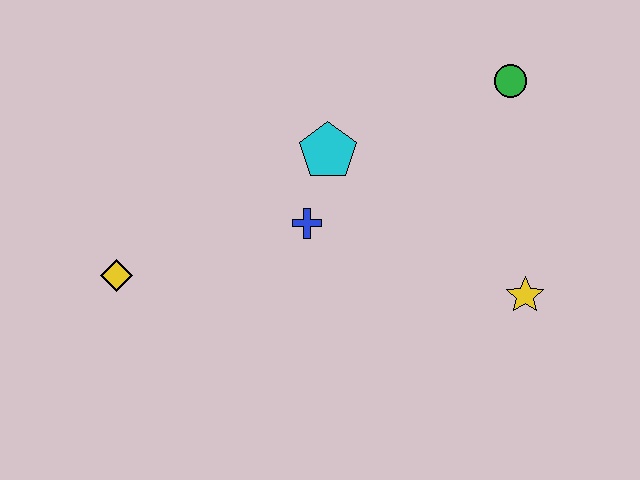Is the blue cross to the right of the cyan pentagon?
No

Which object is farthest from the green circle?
The yellow diamond is farthest from the green circle.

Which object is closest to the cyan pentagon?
The blue cross is closest to the cyan pentagon.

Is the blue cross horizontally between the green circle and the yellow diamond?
Yes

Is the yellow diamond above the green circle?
No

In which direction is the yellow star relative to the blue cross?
The yellow star is to the right of the blue cross.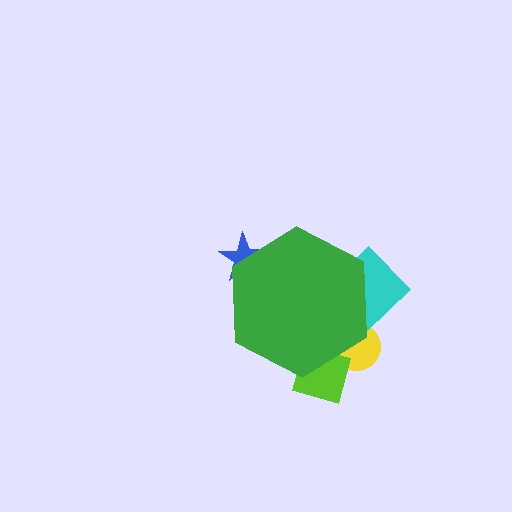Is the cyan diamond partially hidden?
Yes, the cyan diamond is partially hidden behind the green hexagon.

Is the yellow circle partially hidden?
Yes, the yellow circle is partially hidden behind the green hexagon.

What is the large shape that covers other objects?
A green hexagon.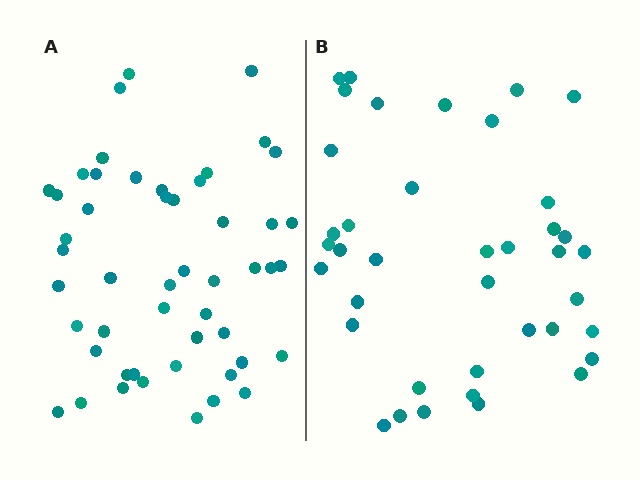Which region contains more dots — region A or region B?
Region A (the left region) has more dots.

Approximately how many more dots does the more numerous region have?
Region A has roughly 12 or so more dots than region B.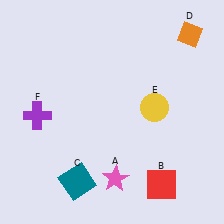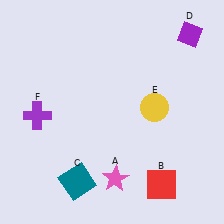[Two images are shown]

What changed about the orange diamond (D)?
In Image 1, D is orange. In Image 2, it changed to purple.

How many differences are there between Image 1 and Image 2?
There is 1 difference between the two images.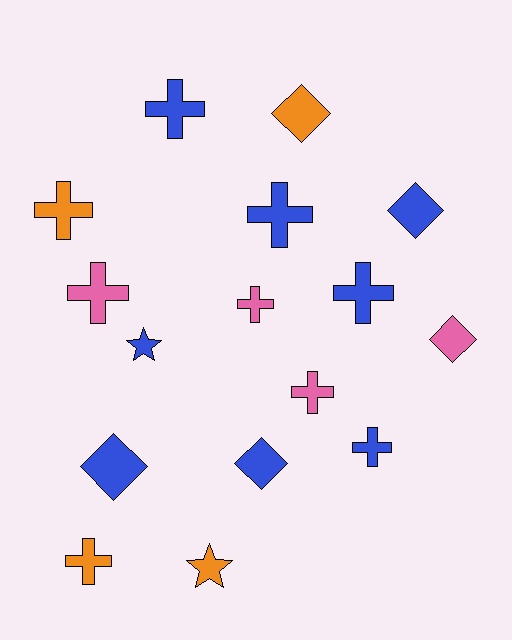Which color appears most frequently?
Blue, with 8 objects.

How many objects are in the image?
There are 16 objects.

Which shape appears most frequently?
Cross, with 9 objects.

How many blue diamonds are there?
There are 3 blue diamonds.